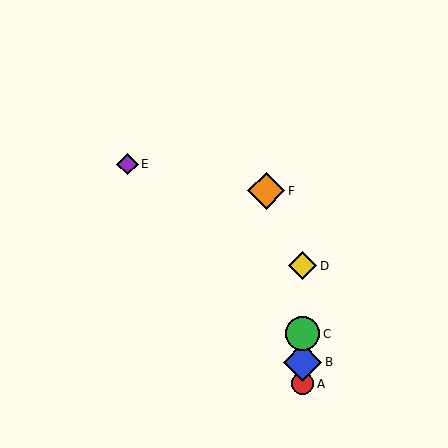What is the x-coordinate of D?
Object D is at x≈303.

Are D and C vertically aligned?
Yes, both are at x≈303.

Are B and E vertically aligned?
No, B is at x≈303 and E is at x≈127.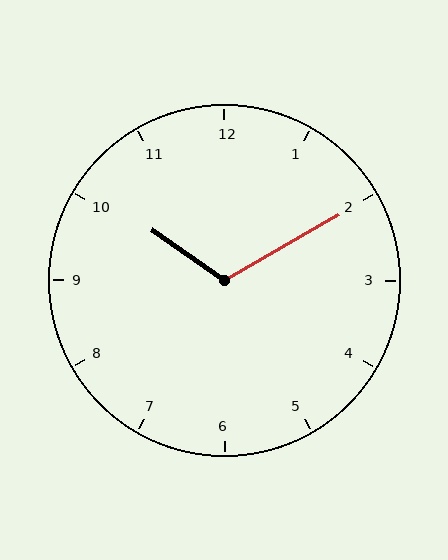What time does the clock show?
10:10.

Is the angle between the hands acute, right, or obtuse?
It is obtuse.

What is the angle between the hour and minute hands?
Approximately 115 degrees.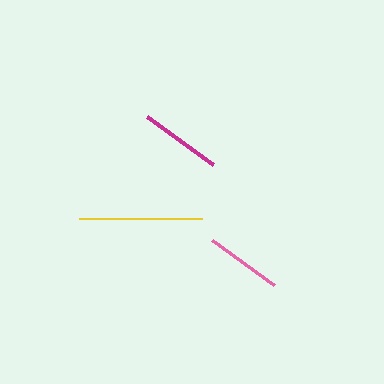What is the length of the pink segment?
The pink segment is approximately 77 pixels long.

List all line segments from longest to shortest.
From longest to shortest: yellow, magenta, pink.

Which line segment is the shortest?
The pink line is the shortest at approximately 77 pixels.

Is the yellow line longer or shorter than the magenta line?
The yellow line is longer than the magenta line.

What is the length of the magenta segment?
The magenta segment is approximately 81 pixels long.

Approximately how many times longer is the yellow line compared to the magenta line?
The yellow line is approximately 1.5 times the length of the magenta line.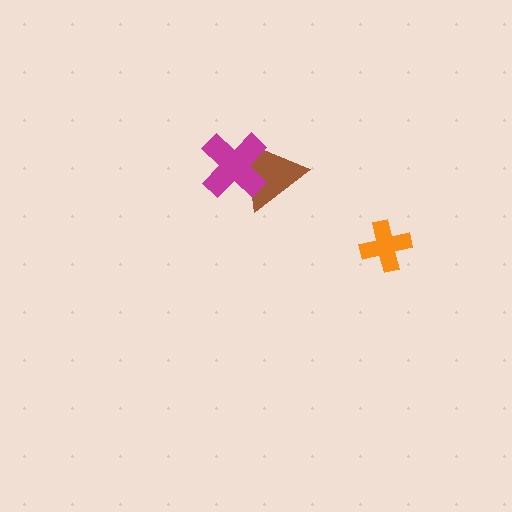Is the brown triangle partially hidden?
Yes, it is partially covered by another shape.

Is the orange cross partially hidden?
No, no other shape covers it.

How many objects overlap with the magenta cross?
1 object overlaps with the magenta cross.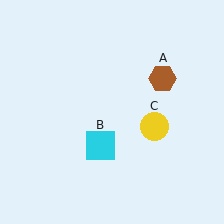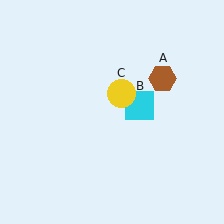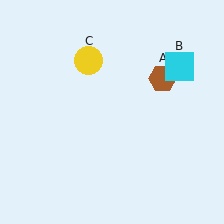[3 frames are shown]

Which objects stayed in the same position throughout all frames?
Brown hexagon (object A) remained stationary.